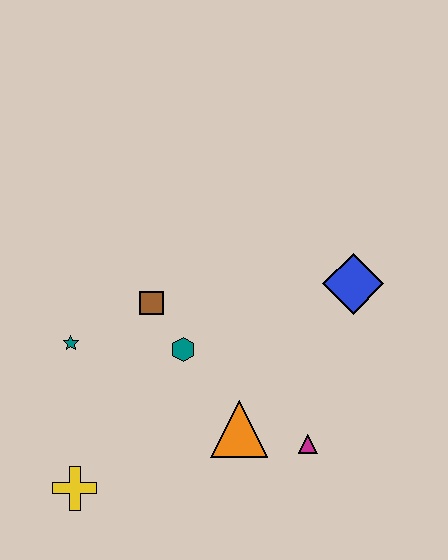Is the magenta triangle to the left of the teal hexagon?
No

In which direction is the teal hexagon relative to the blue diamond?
The teal hexagon is to the left of the blue diamond.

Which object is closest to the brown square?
The teal hexagon is closest to the brown square.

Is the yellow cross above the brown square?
No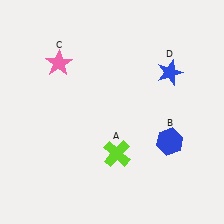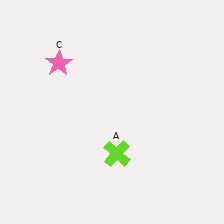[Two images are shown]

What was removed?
The blue hexagon (B), the blue star (D) were removed in Image 2.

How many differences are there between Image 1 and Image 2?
There are 2 differences between the two images.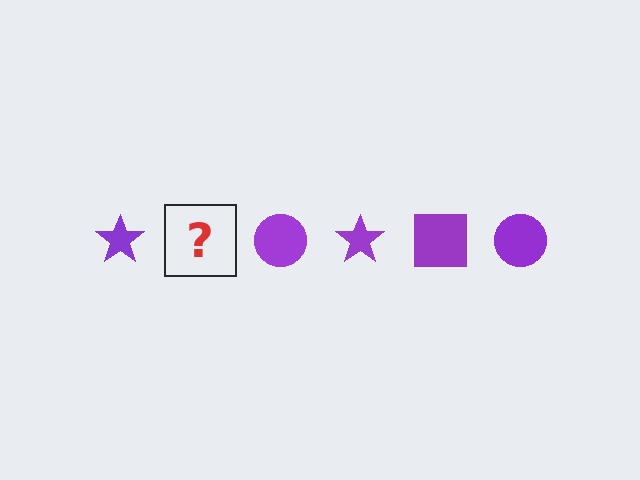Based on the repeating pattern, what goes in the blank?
The blank should be a purple square.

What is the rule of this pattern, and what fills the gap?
The rule is that the pattern cycles through star, square, circle shapes in purple. The gap should be filled with a purple square.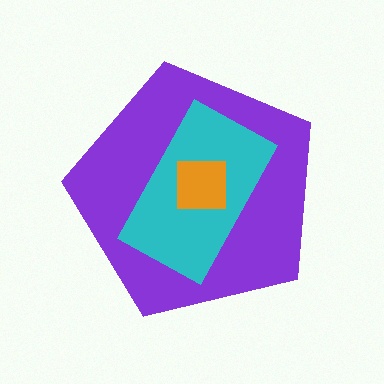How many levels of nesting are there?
3.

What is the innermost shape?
The orange square.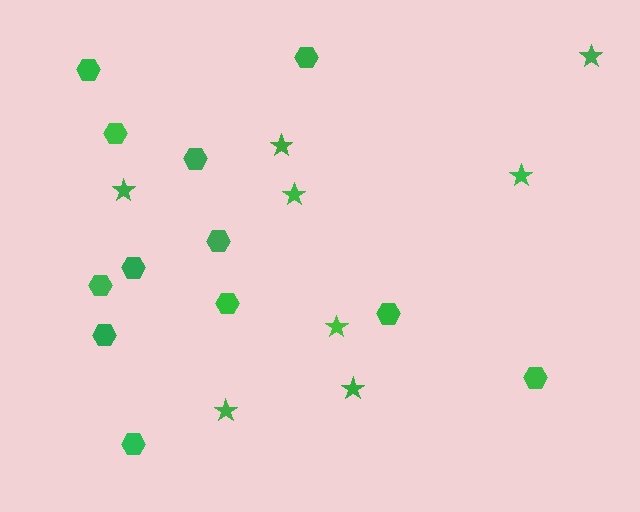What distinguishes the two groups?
There are 2 groups: one group of hexagons (12) and one group of stars (8).